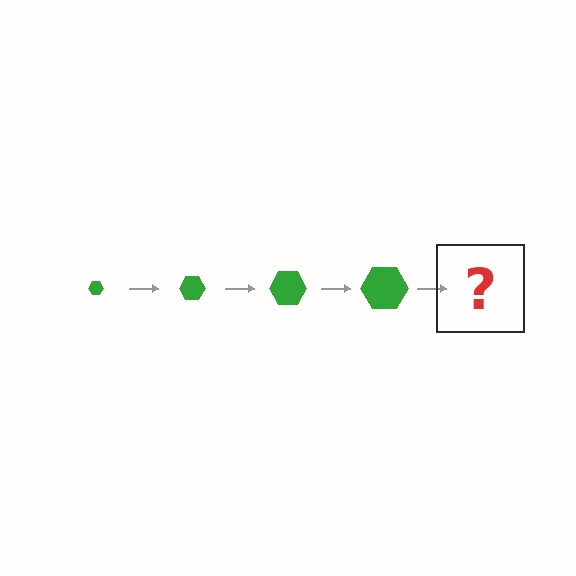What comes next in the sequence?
The next element should be a green hexagon, larger than the previous one.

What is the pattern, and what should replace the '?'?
The pattern is that the hexagon gets progressively larger each step. The '?' should be a green hexagon, larger than the previous one.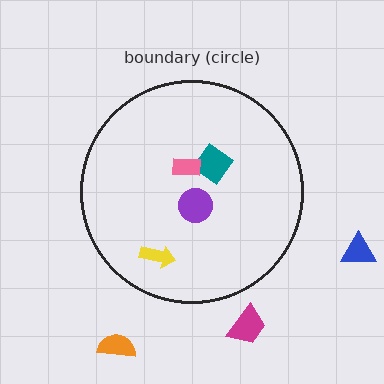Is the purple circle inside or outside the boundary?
Inside.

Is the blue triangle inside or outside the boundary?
Outside.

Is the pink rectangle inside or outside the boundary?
Inside.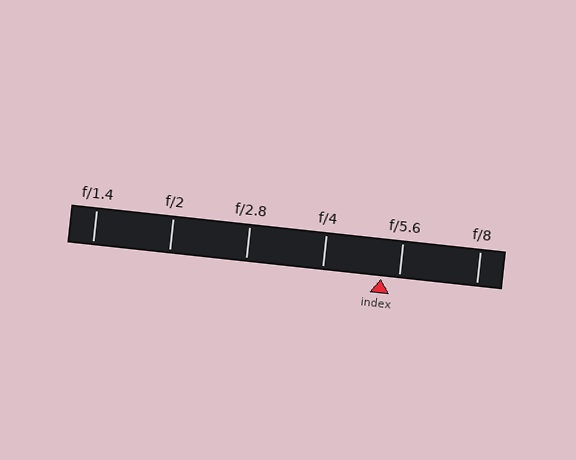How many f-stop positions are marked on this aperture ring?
There are 6 f-stop positions marked.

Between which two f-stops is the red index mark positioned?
The index mark is between f/4 and f/5.6.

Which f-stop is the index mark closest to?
The index mark is closest to f/5.6.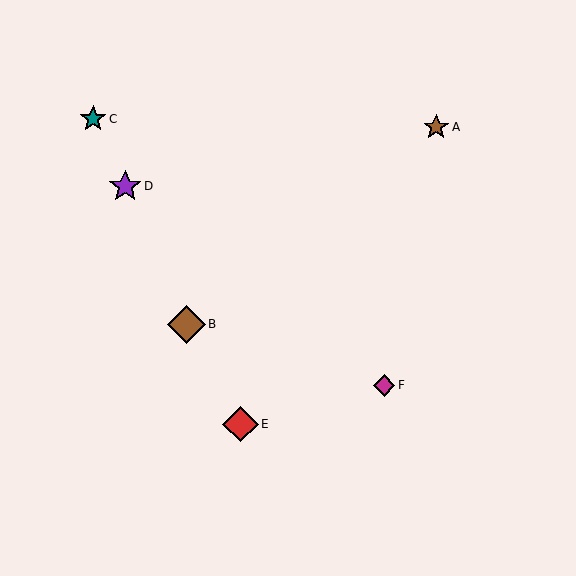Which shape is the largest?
The brown diamond (labeled B) is the largest.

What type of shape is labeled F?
Shape F is a magenta diamond.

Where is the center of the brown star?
The center of the brown star is at (436, 127).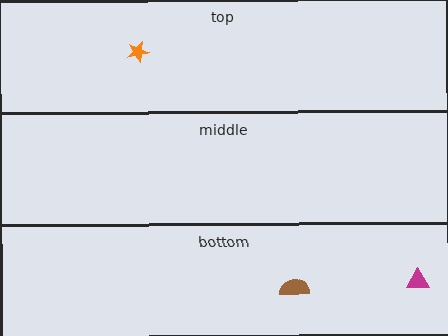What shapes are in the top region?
The orange star.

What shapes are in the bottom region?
The brown semicircle, the magenta triangle.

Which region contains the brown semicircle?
The bottom region.